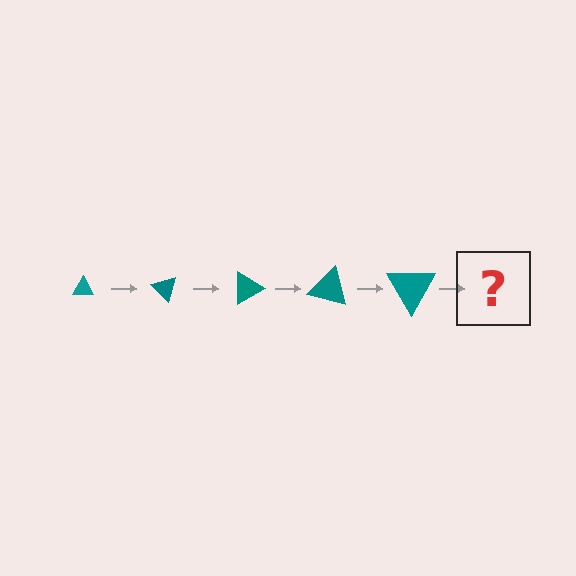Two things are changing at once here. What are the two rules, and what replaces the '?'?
The two rules are that the triangle grows larger each step and it rotates 45 degrees each step. The '?' should be a triangle, larger than the previous one and rotated 225 degrees from the start.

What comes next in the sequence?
The next element should be a triangle, larger than the previous one and rotated 225 degrees from the start.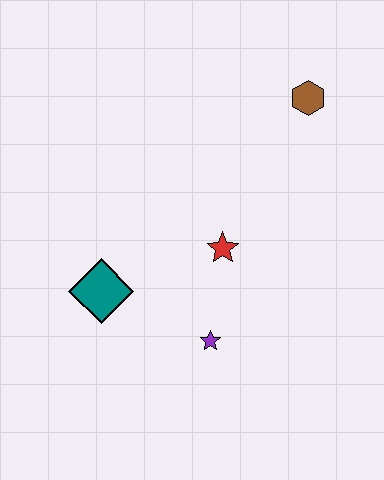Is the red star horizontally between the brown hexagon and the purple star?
Yes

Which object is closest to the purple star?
The red star is closest to the purple star.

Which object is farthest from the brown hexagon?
The teal diamond is farthest from the brown hexagon.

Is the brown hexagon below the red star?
No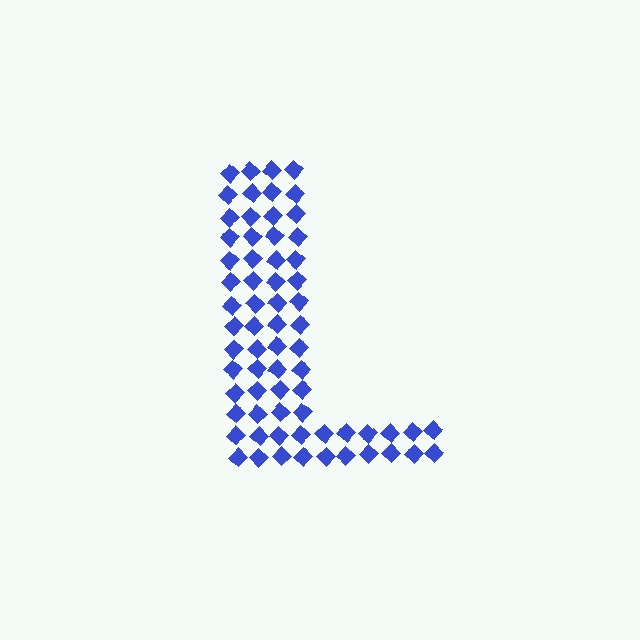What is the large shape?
The large shape is the letter L.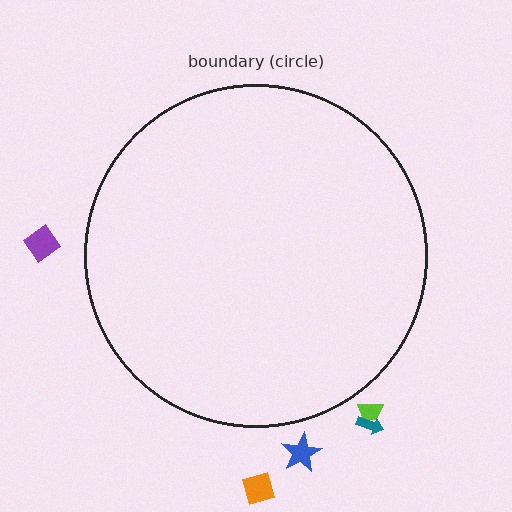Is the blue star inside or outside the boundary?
Outside.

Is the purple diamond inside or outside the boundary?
Outside.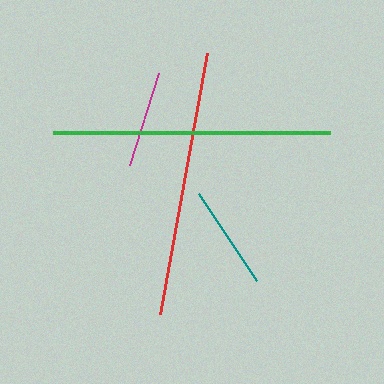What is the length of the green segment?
The green segment is approximately 277 pixels long.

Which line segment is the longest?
The green line is the longest at approximately 277 pixels.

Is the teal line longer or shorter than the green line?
The green line is longer than the teal line.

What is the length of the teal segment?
The teal segment is approximately 104 pixels long.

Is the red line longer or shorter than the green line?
The green line is longer than the red line.